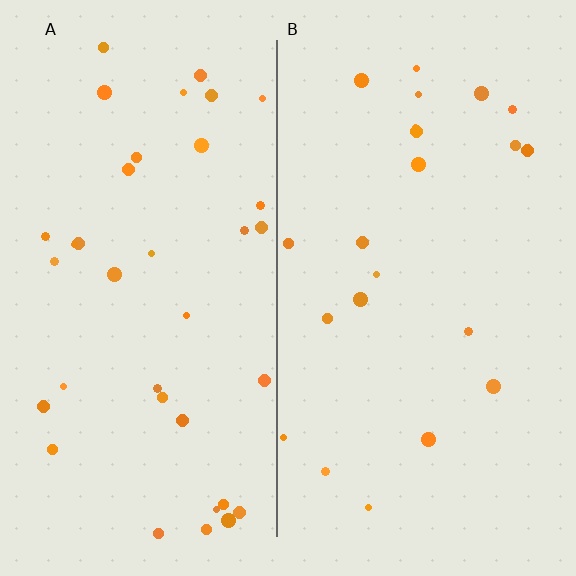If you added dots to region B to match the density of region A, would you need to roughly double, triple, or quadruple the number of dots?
Approximately double.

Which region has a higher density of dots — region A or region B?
A (the left).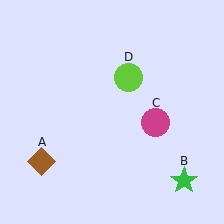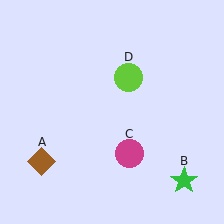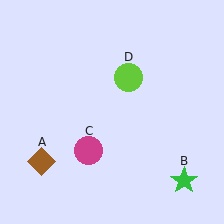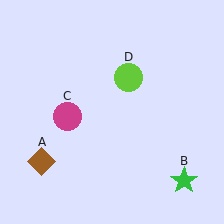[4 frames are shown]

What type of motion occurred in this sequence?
The magenta circle (object C) rotated clockwise around the center of the scene.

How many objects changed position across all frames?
1 object changed position: magenta circle (object C).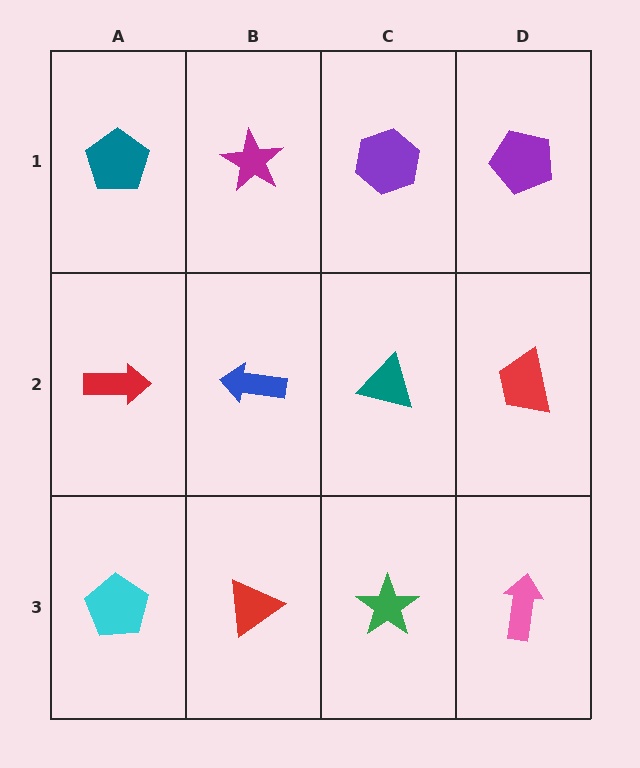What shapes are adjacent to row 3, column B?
A blue arrow (row 2, column B), a cyan pentagon (row 3, column A), a green star (row 3, column C).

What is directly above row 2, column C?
A purple hexagon.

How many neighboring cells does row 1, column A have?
2.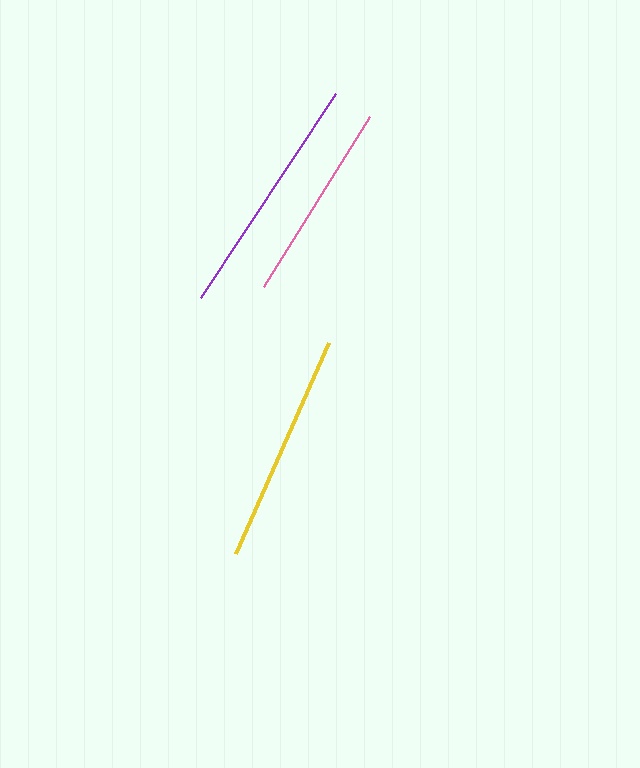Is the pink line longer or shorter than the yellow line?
The yellow line is longer than the pink line.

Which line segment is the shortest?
The pink line is the shortest at approximately 200 pixels.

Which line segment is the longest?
The purple line is the longest at approximately 245 pixels.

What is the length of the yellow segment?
The yellow segment is approximately 230 pixels long.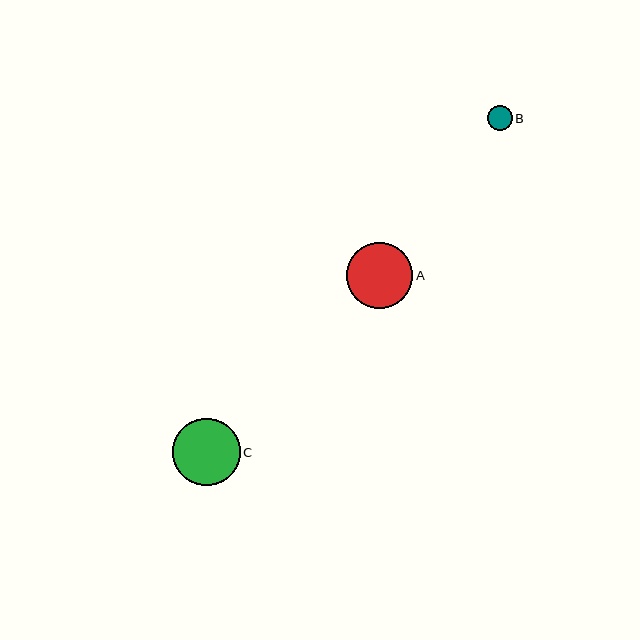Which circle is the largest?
Circle C is the largest with a size of approximately 67 pixels.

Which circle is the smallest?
Circle B is the smallest with a size of approximately 25 pixels.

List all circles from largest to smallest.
From largest to smallest: C, A, B.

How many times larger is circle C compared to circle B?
Circle C is approximately 2.7 times the size of circle B.